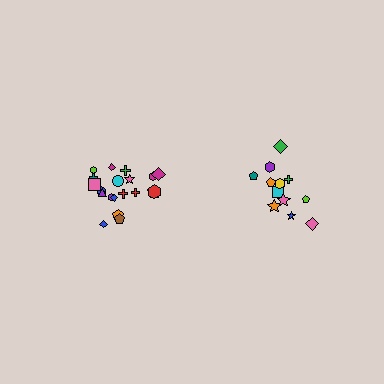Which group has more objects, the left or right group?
The left group.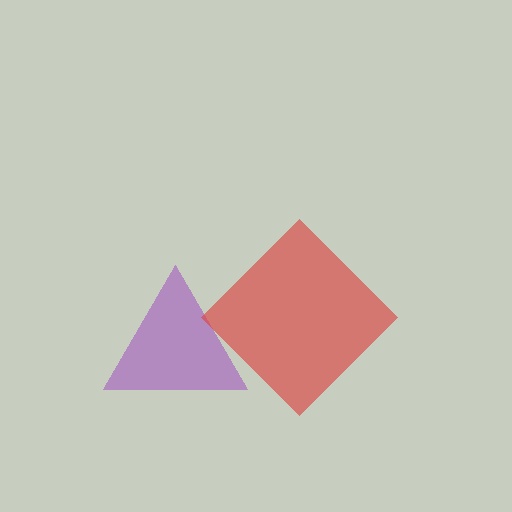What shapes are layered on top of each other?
The layered shapes are: a purple triangle, a red diamond.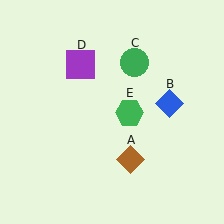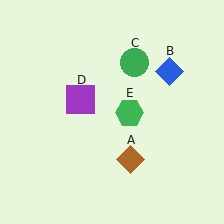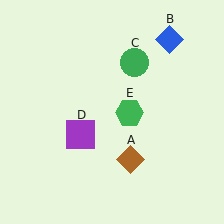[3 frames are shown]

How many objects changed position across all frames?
2 objects changed position: blue diamond (object B), purple square (object D).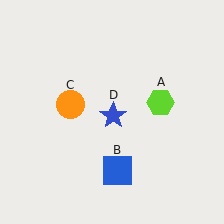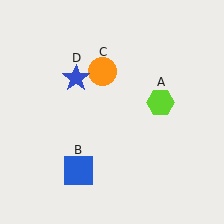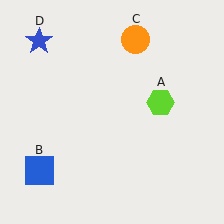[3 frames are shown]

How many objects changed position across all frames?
3 objects changed position: blue square (object B), orange circle (object C), blue star (object D).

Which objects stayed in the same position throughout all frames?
Lime hexagon (object A) remained stationary.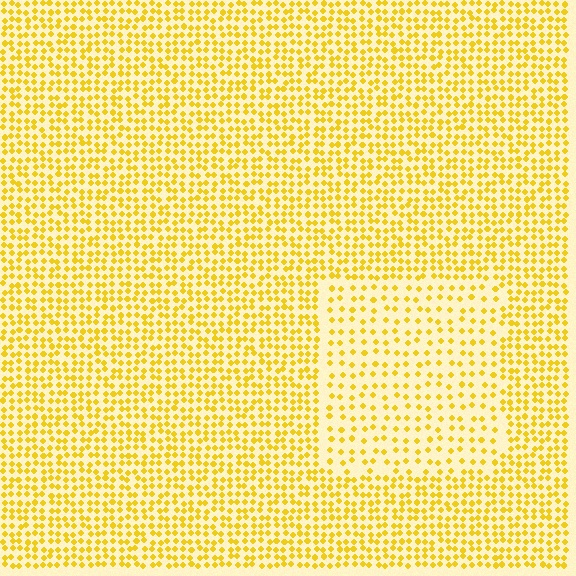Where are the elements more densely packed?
The elements are more densely packed outside the rectangle boundary.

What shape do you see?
I see a rectangle.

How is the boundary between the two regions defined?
The boundary is defined by a change in element density (approximately 1.9x ratio). All elements are the same color, size, and shape.